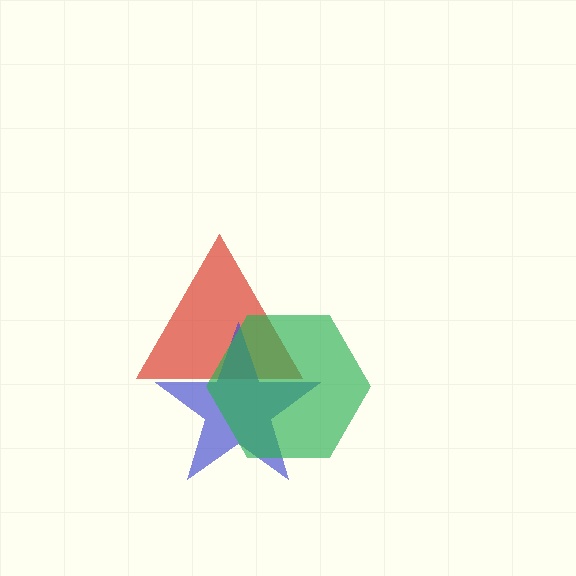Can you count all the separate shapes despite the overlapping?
Yes, there are 3 separate shapes.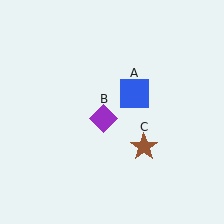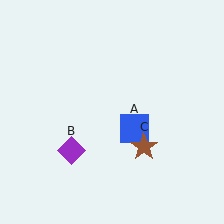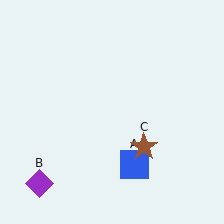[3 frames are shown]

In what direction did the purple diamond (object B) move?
The purple diamond (object B) moved down and to the left.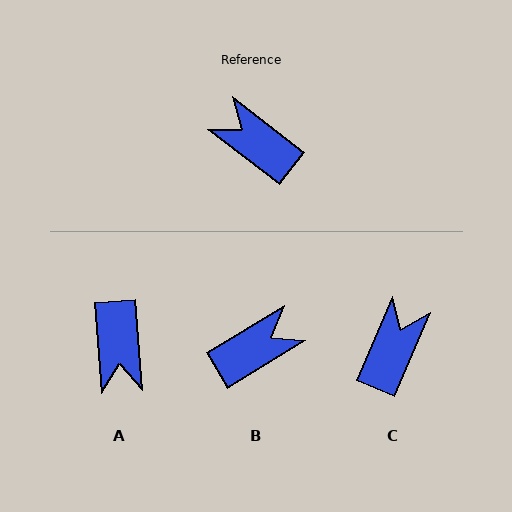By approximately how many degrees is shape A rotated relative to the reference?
Approximately 132 degrees counter-clockwise.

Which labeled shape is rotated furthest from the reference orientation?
A, about 132 degrees away.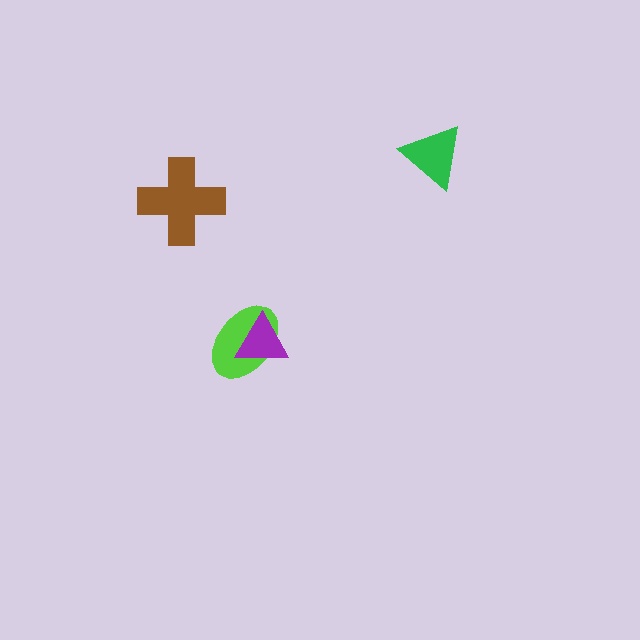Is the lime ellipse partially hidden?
Yes, it is partially covered by another shape.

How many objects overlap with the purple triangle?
1 object overlaps with the purple triangle.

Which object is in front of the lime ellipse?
The purple triangle is in front of the lime ellipse.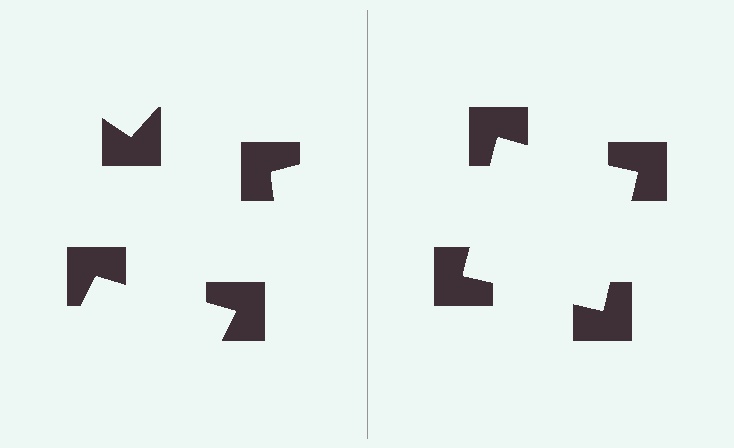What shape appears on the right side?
An illusory square.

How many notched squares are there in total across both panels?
8 — 4 on each side.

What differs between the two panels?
The notched squares are positioned identically on both sides; only the wedge orientations differ. On the right they align to a square; on the left they are misaligned.